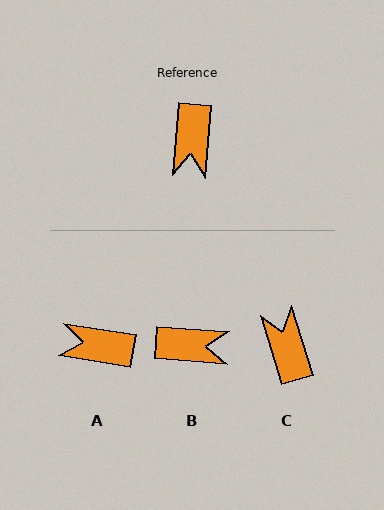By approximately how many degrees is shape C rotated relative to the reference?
Approximately 158 degrees clockwise.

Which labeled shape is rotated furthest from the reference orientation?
C, about 158 degrees away.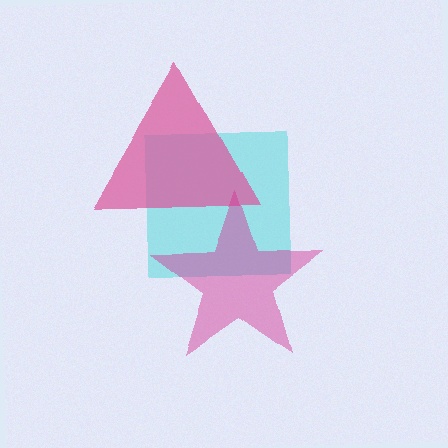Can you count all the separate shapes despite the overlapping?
Yes, there are 3 separate shapes.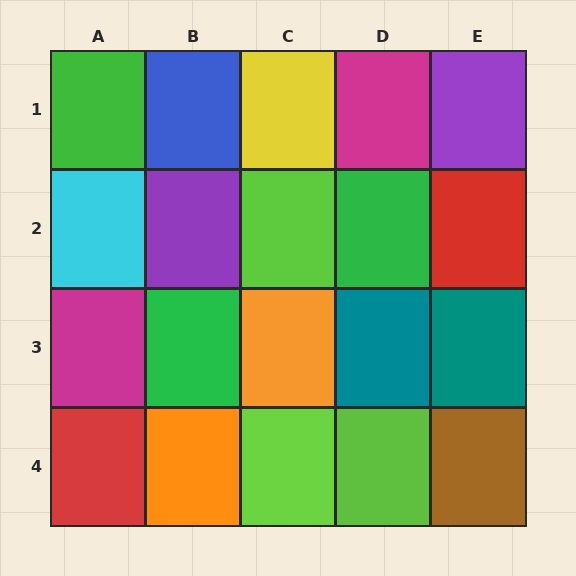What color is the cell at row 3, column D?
Teal.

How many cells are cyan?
1 cell is cyan.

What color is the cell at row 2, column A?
Cyan.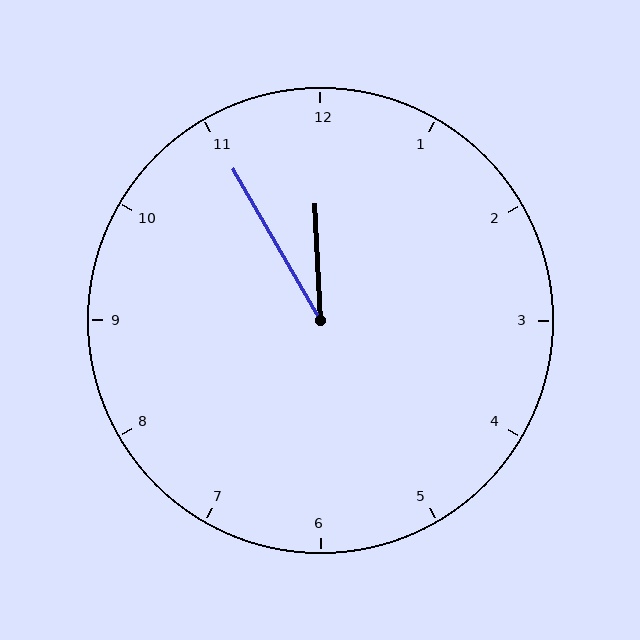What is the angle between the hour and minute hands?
Approximately 28 degrees.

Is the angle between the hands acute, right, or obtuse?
It is acute.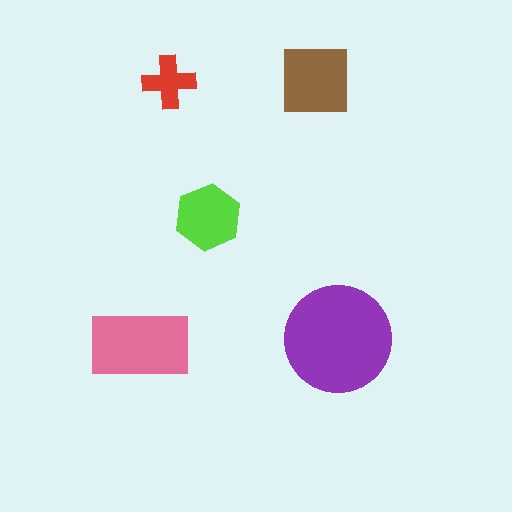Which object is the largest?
The purple circle.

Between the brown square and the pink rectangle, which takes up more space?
The pink rectangle.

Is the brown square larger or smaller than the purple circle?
Smaller.